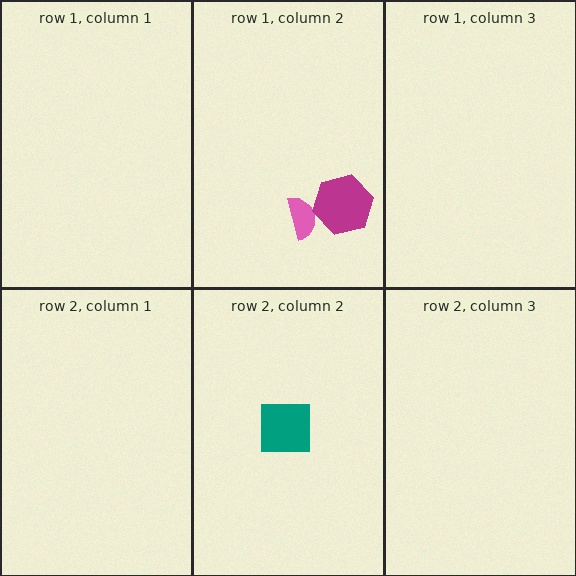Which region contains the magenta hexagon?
The row 1, column 2 region.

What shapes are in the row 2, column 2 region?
The teal square.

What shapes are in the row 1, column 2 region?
The pink semicircle, the magenta hexagon.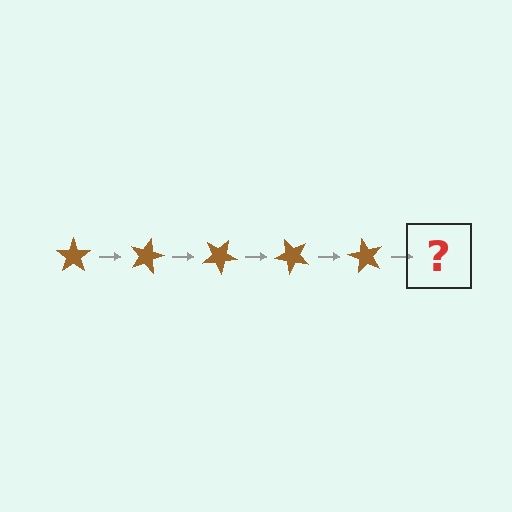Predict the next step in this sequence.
The next step is a brown star rotated 75 degrees.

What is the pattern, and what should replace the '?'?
The pattern is that the star rotates 15 degrees each step. The '?' should be a brown star rotated 75 degrees.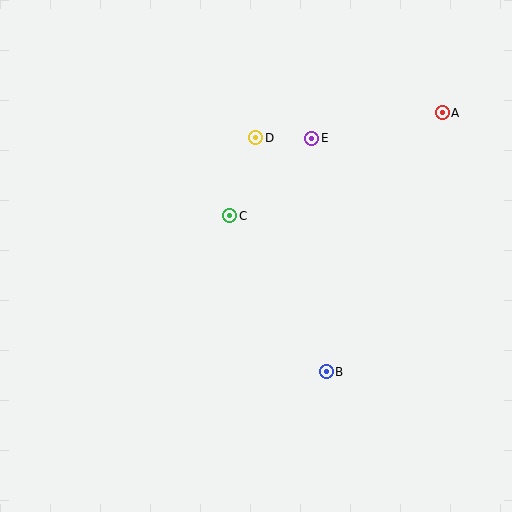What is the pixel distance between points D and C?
The distance between D and C is 82 pixels.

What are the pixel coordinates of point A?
Point A is at (442, 113).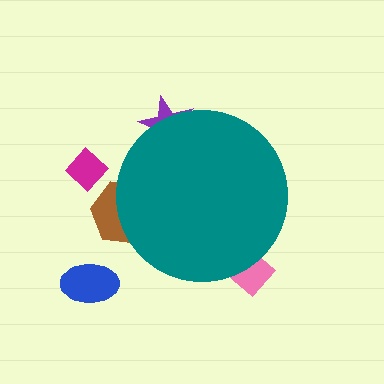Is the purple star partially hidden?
Yes, the purple star is partially hidden behind the teal circle.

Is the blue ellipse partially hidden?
No, the blue ellipse is fully visible.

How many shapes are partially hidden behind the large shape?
3 shapes are partially hidden.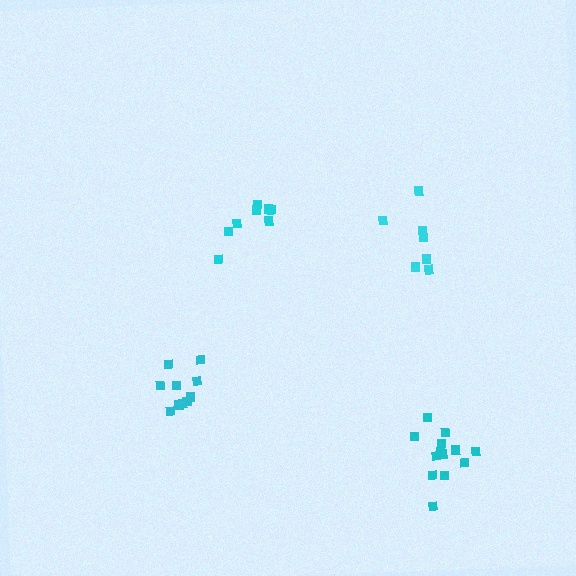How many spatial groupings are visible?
There are 4 spatial groupings.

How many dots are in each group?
Group 1: 7 dots, Group 2: 13 dots, Group 3: 10 dots, Group 4: 8 dots (38 total).